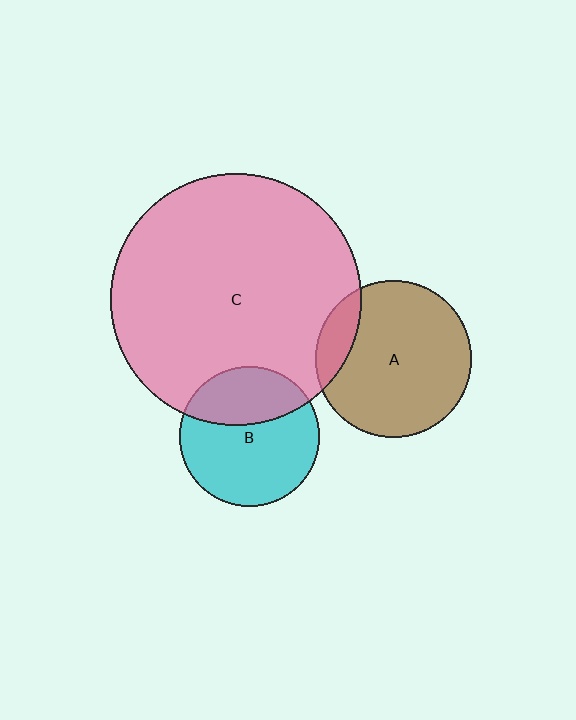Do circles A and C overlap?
Yes.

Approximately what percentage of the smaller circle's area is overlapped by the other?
Approximately 15%.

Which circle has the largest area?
Circle C (pink).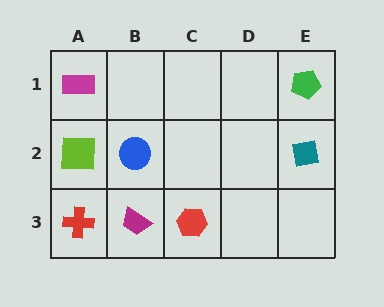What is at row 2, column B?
A blue circle.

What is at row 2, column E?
A teal square.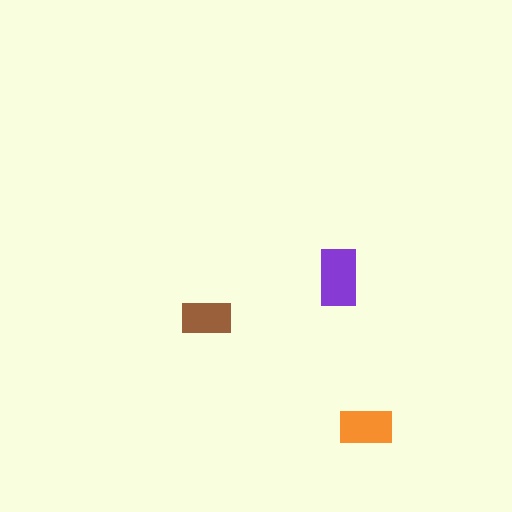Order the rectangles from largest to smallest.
the purple one, the orange one, the brown one.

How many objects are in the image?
There are 3 objects in the image.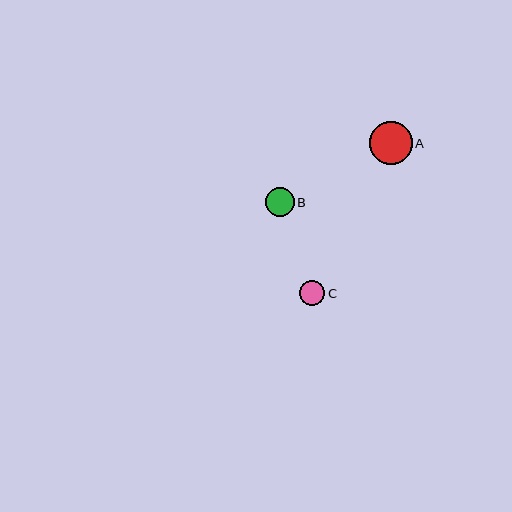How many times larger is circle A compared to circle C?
Circle A is approximately 1.7 times the size of circle C.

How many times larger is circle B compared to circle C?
Circle B is approximately 1.1 times the size of circle C.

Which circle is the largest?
Circle A is the largest with a size of approximately 43 pixels.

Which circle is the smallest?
Circle C is the smallest with a size of approximately 25 pixels.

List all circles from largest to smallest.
From largest to smallest: A, B, C.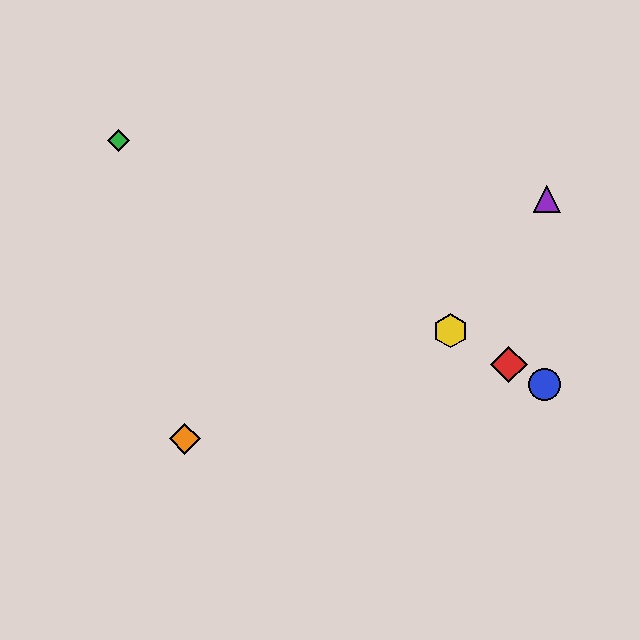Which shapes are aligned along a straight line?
The red diamond, the blue circle, the green diamond, the yellow hexagon are aligned along a straight line.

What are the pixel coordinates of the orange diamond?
The orange diamond is at (185, 439).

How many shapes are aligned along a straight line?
4 shapes (the red diamond, the blue circle, the green diamond, the yellow hexagon) are aligned along a straight line.